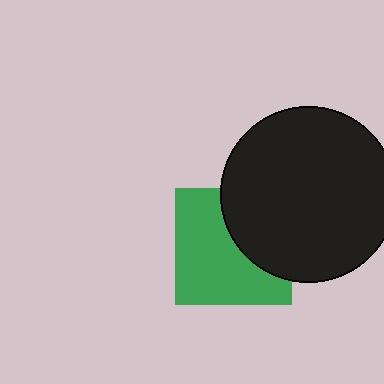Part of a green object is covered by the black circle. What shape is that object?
It is a square.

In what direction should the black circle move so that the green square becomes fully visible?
The black circle should move right. That is the shortest direction to clear the overlap and leave the green square fully visible.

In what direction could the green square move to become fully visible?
The green square could move left. That would shift it out from behind the black circle entirely.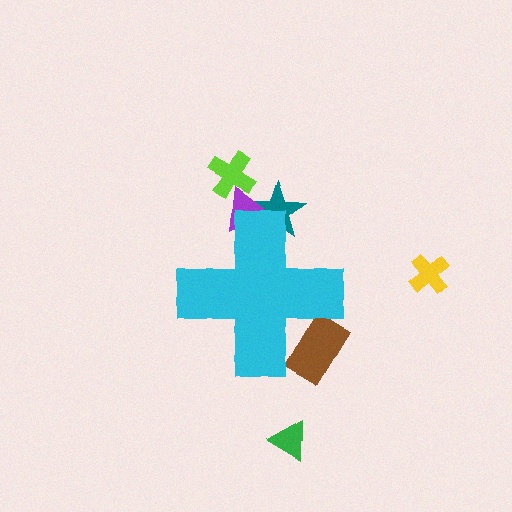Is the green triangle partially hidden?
No, the green triangle is fully visible.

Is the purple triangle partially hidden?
Yes, the purple triangle is partially hidden behind the cyan cross.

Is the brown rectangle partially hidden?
Yes, the brown rectangle is partially hidden behind the cyan cross.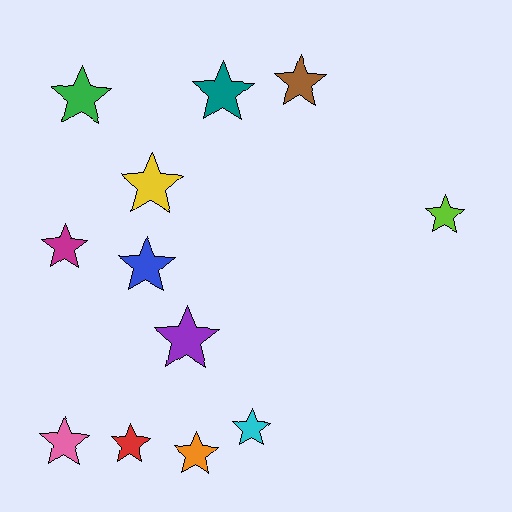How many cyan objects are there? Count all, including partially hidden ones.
There is 1 cyan object.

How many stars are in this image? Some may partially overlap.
There are 12 stars.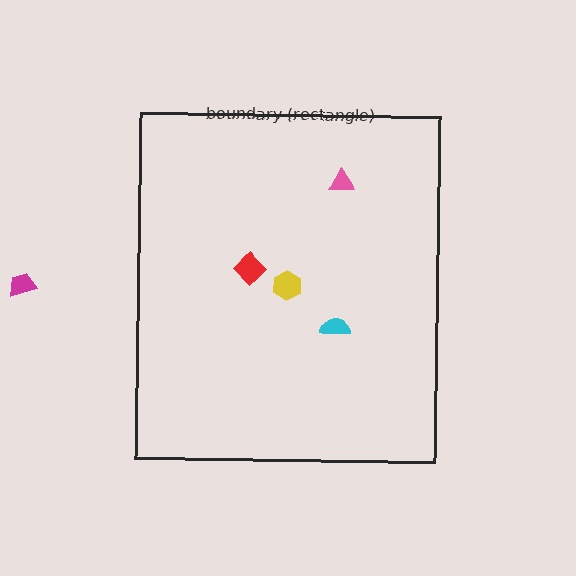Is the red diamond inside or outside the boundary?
Inside.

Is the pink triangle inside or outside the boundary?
Inside.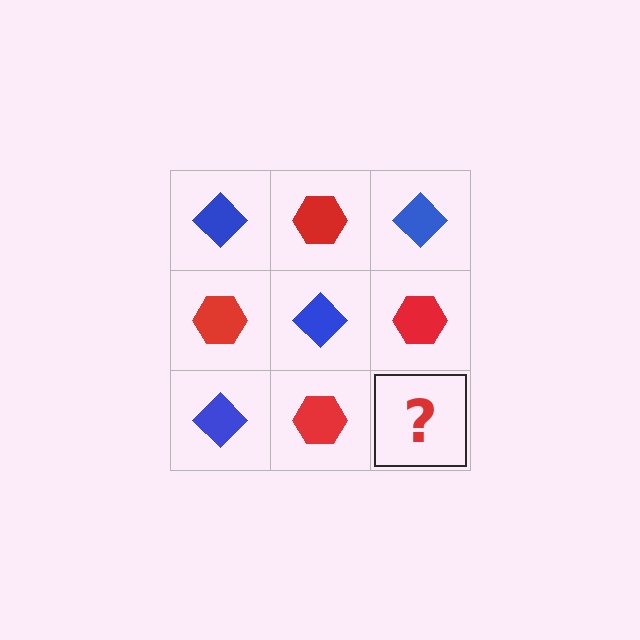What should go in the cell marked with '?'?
The missing cell should contain a blue diamond.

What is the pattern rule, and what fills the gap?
The rule is that it alternates blue diamond and red hexagon in a checkerboard pattern. The gap should be filled with a blue diamond.